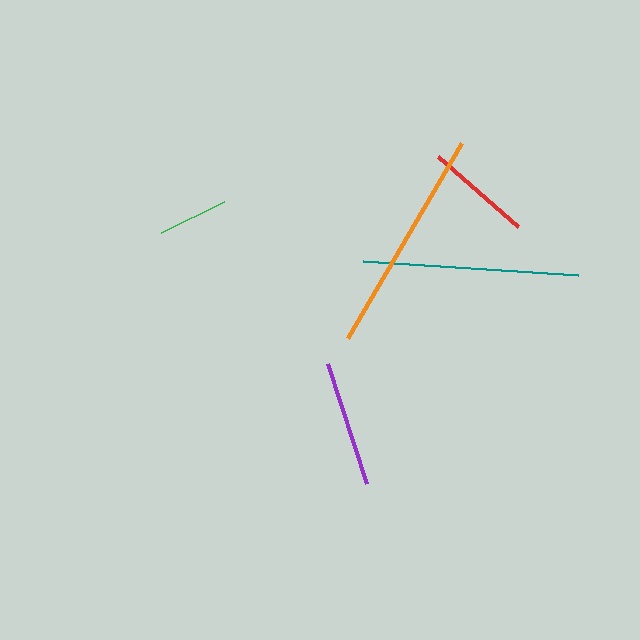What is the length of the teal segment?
The teal segment is approximately 216 pixels long.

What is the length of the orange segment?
The orange segment is approximately 225 pixels long.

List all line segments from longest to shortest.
From longest to shortest: orange, teal, purple, red, green.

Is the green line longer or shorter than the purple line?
The purple line is longer than the green line.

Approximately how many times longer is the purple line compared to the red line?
The purple line is approximately 1.2 times the length of the red line.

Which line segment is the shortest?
The green line is the shortest at approximately 71 pixels.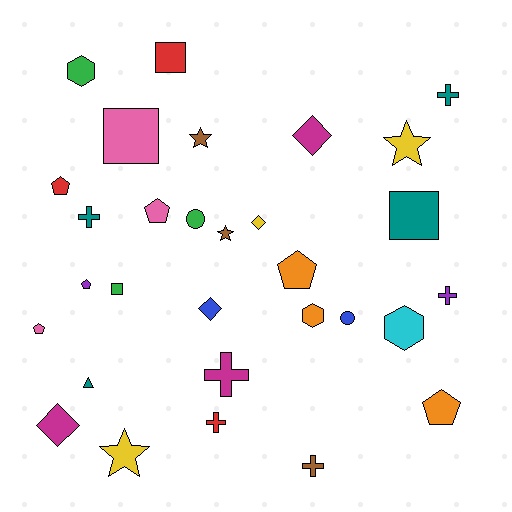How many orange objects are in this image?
There are 3 orange objects.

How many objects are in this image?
There are 30 objects.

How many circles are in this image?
There are 2 circles.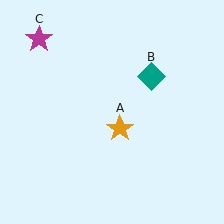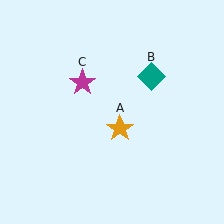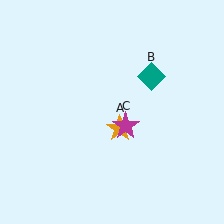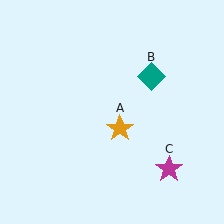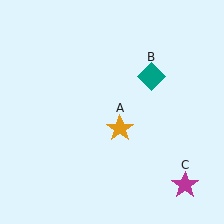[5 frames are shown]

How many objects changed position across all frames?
1 object changed position: magenta star (object C).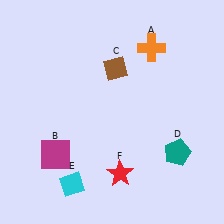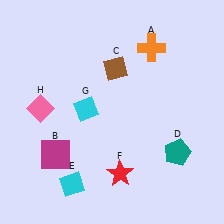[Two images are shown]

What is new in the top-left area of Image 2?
A pink diamond (H) was added in the top-left area of Image 2.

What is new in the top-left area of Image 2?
A cyan diamond (G) was added in the top-left area of Image 2.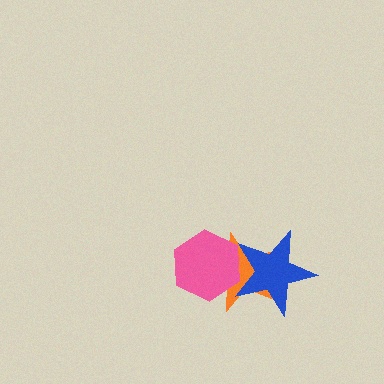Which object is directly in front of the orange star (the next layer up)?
The pink hexagon is directly in front of the orange star.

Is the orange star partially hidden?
Yes, it is partially covered by another shape.